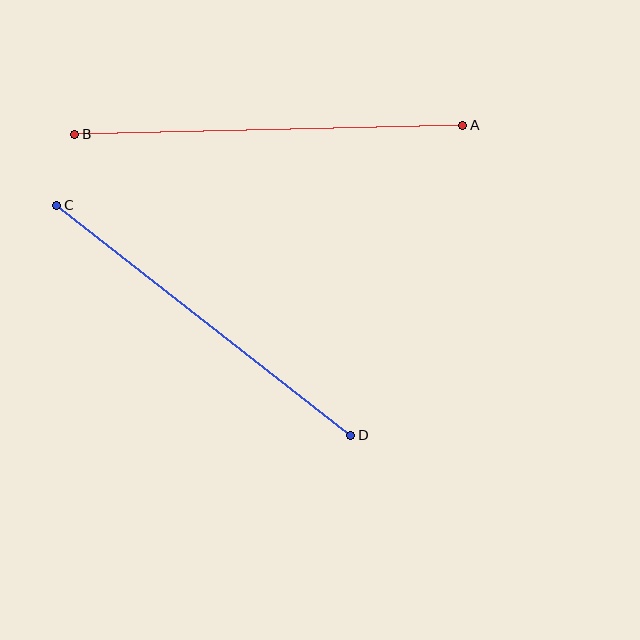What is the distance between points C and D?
The distance is approximately 373 pixels.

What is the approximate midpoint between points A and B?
The midpoint is at approximately (269, 130) pixels.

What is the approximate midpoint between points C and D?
The midpoint is at approximately (204, 320) pixels.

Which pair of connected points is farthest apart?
Points A and B are farthest apart.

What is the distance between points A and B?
The distance is approximately 388 pixels.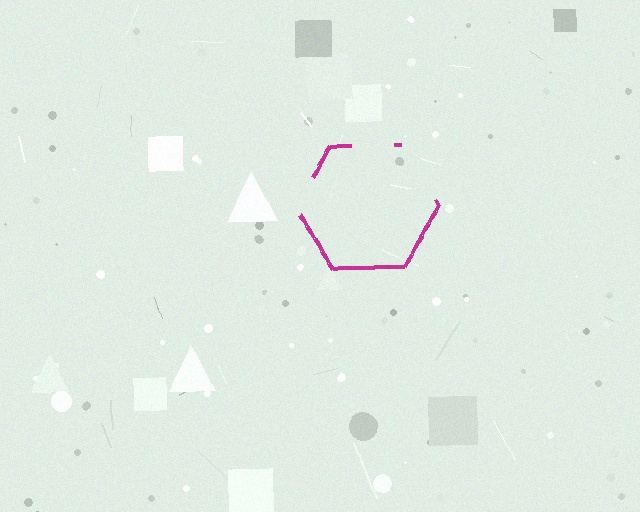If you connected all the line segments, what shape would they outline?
They would outline a hexagon.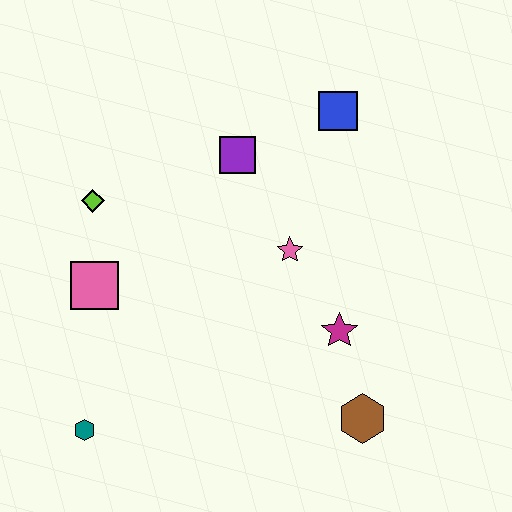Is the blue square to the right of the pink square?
Yes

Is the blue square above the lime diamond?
Yes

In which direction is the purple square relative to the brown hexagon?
The purple square is above the brown hexagon.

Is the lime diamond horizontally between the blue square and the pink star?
No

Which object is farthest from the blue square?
The teal hexagon is farthest from the blue square.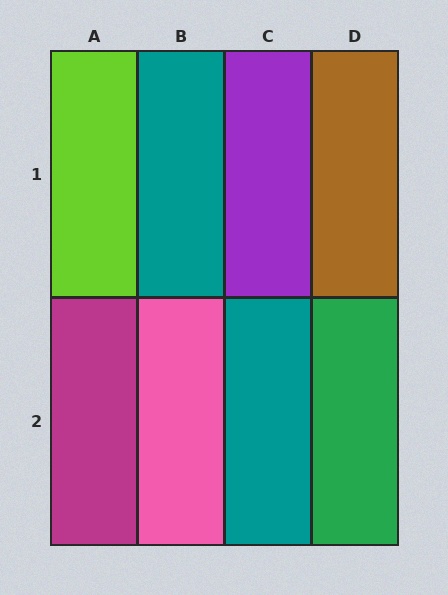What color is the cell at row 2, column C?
Teal.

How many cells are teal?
2 cells are teal.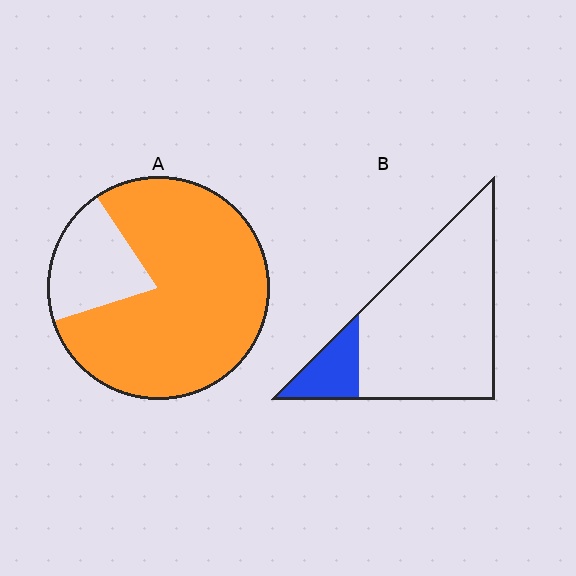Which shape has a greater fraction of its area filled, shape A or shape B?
Shape A.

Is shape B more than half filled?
No.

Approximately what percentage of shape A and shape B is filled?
A is approximately 80% and B is approximately 15%.